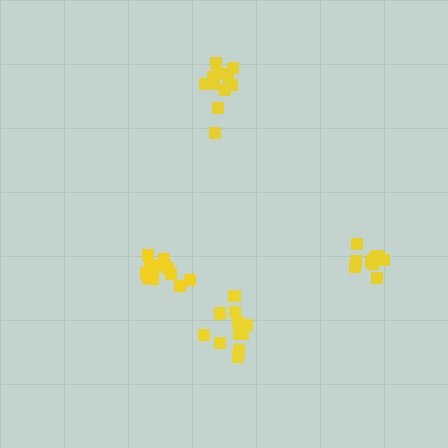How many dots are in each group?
Group 1: 9 dots, Group 2: 12 dots, Group 3: 11 dots, Group 4: 12 dots (44 total).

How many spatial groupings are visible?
There are 4 spatial groupings.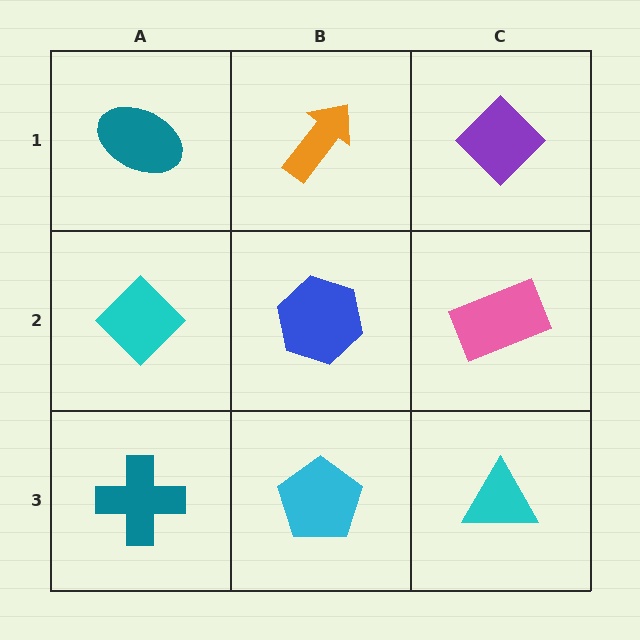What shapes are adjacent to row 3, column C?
A pink rectangle (row 2, column C), a cyan pentagon (row 3, column B).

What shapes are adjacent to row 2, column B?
An orange arrow (row 1, column B), a cyan pentagon (row 3, column B), a cyan diamond (row 2, column A), a pink rectangle (row 2, column C).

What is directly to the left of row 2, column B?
A cyan diamond.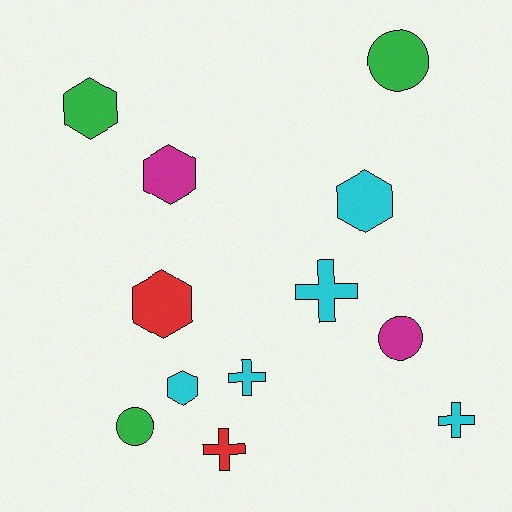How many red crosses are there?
There is 1 red cross.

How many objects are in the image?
There are 12 objects.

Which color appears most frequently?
Cyan, with 5 objects.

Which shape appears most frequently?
Hexagon, with 5 objects.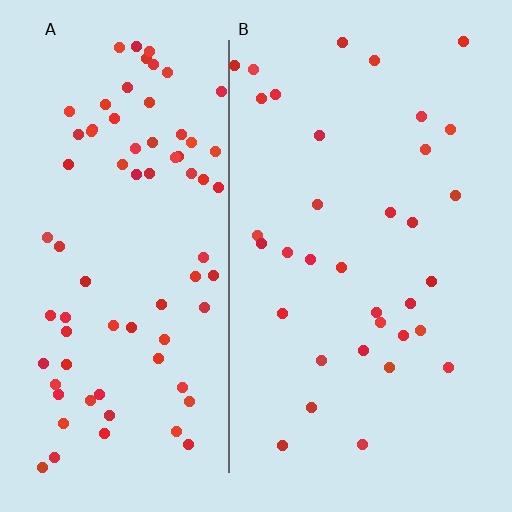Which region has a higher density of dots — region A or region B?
A (the left).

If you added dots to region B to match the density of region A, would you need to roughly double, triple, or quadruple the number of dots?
Approximately double.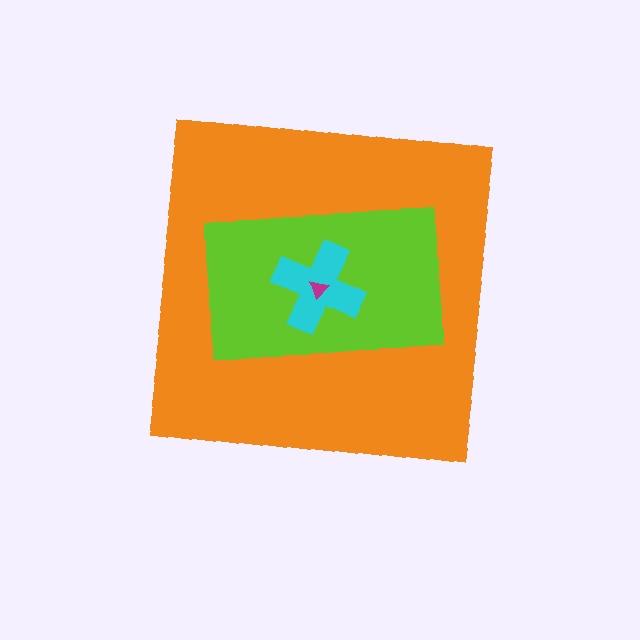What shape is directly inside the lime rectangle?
The cyan cross.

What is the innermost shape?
The magenta triangle.